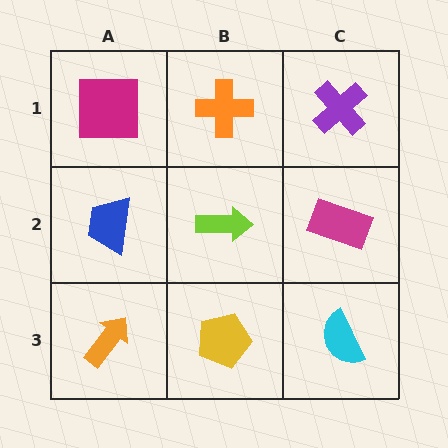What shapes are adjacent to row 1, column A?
A blue trapezoid (row 2, column A), an orange cross (row 1, column B).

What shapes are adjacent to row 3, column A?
A blue trapezoid (row 2, column A), a yellow pentagon (row 3, column B).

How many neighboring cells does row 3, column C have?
2.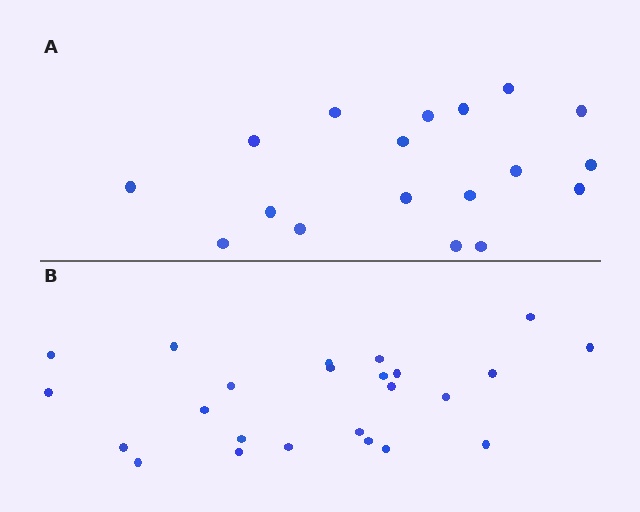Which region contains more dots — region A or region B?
Region B (the bottom region) has more dots.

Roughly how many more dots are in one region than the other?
Region B has about 6 more dots than region A.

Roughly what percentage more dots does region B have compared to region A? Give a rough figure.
About 35% more.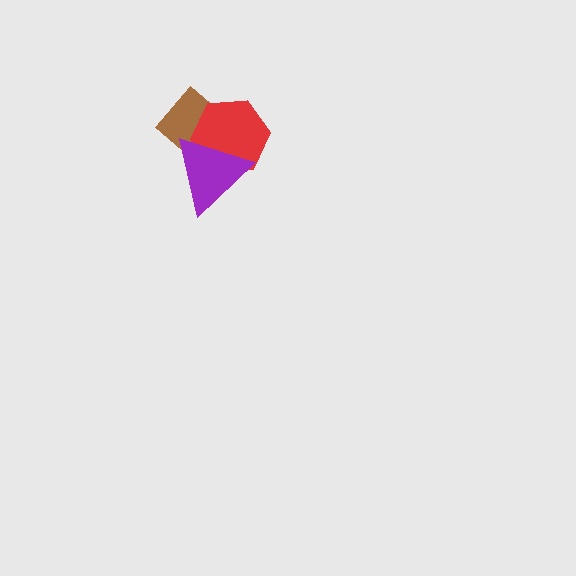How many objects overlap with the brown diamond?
2 objects overlap with the brown diamond.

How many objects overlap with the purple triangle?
2 objects overlap with the purple triangle.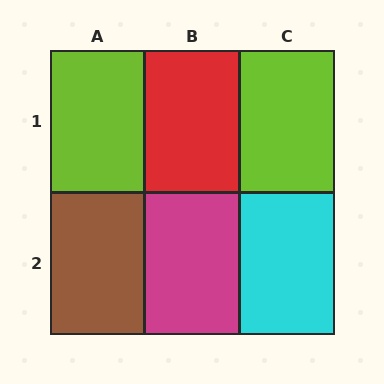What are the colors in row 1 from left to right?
Lime, red, lime.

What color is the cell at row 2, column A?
Brown.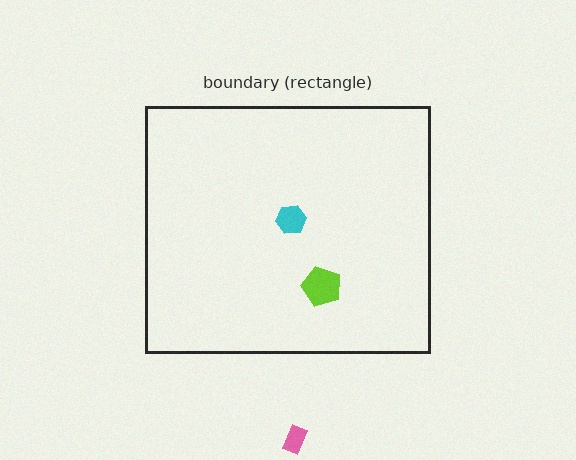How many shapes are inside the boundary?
2 inside, 1 outside.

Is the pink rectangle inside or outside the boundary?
Outside.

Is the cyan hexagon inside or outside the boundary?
Inside.